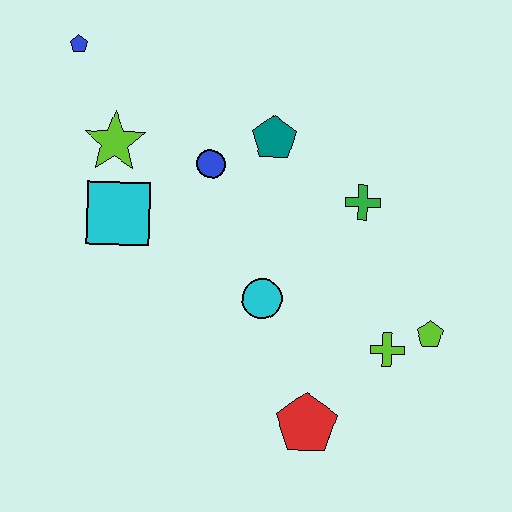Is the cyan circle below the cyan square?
Yes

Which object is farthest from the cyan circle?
The blue pentagon is farthest from the cyan circle.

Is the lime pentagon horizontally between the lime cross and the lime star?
No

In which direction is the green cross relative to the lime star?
The green cross is to the right of the lime star.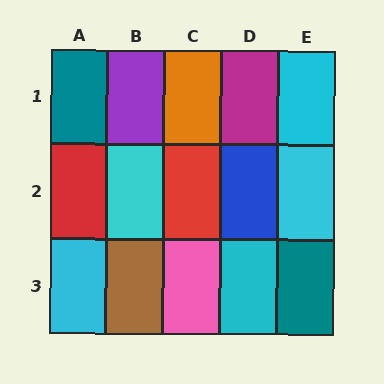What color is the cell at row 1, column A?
Teal.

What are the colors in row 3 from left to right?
Cyan, brown, pink, cyan, teal.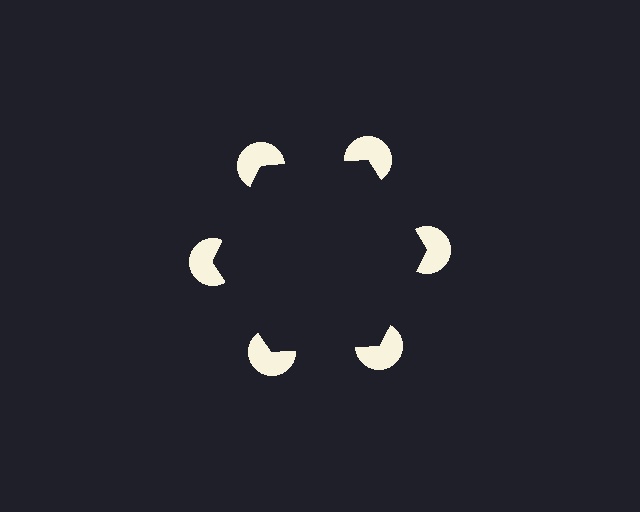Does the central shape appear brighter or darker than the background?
It typically appears slightly darker than the background, even though no actual brightness change is drawn.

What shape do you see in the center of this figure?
An illusory hexagon — its edges are inferred from the aligned wedge cuts in the pac-man discs, not physically drawn.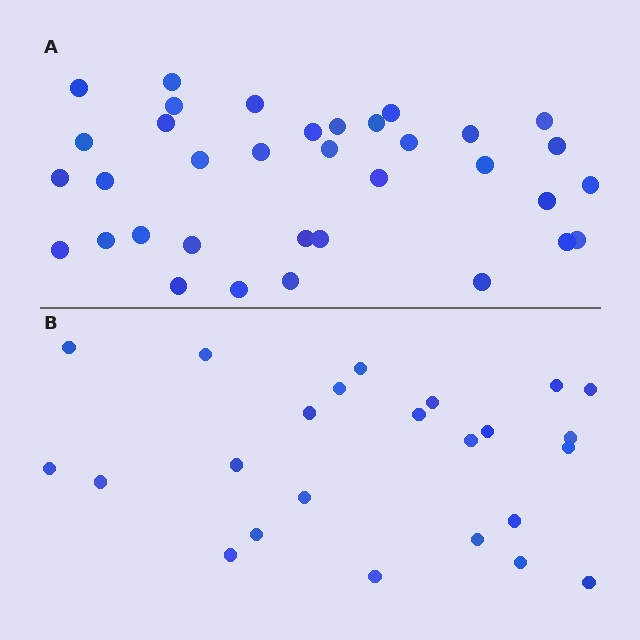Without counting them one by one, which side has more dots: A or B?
Region A (the top region) has more dots.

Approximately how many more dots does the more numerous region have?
Region A has roughly 12 or so more dots than region B.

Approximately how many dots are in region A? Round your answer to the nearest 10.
About 40 dots. (The exact count is 35, which rounds to 40.)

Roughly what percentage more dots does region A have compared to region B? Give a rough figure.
About 45% more.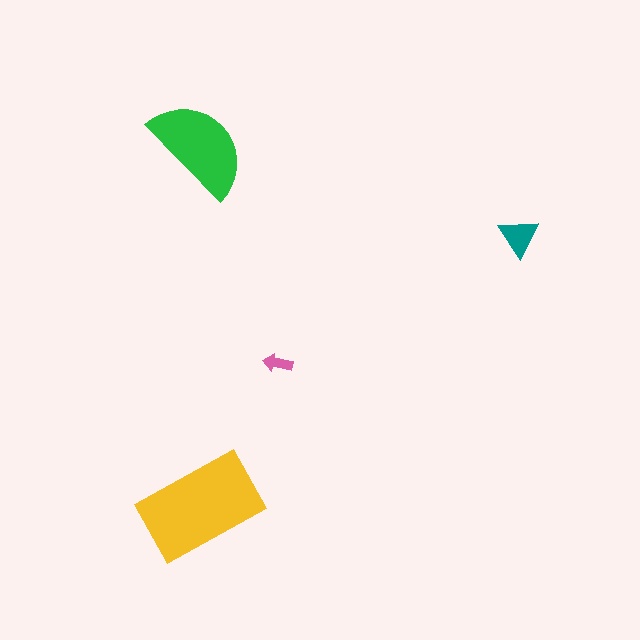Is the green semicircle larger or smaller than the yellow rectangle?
Smaller.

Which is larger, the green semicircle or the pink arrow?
The green semicircle.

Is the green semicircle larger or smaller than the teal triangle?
Larger.